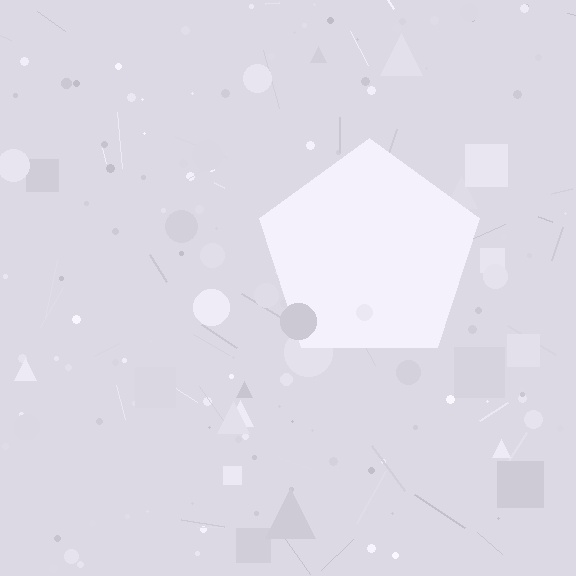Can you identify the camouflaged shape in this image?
The camouflaged shape is a pentagon.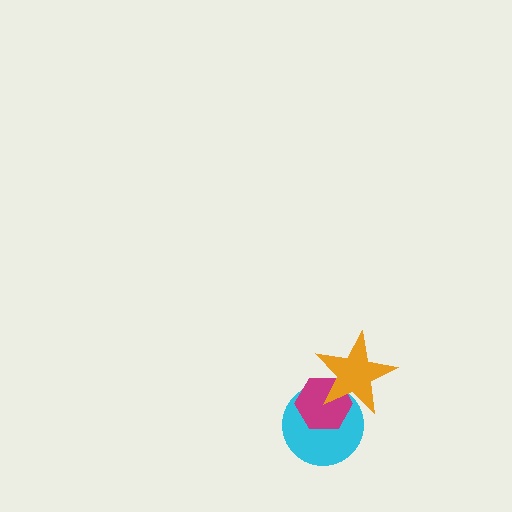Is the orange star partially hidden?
No, no other shape covers it.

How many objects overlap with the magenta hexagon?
2 objects overlap with the magenta hexagon.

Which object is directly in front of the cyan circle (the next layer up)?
The magenta hexagon is directly in front of the cyan circle.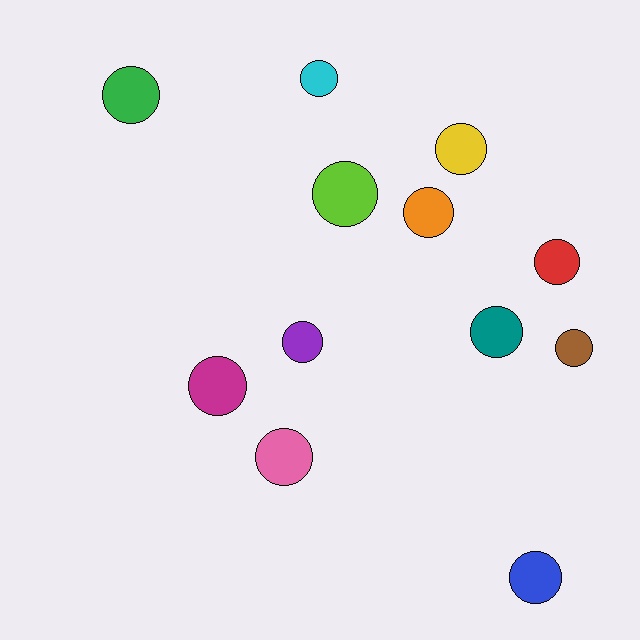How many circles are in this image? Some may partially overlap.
There are 12 circles.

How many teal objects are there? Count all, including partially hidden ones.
There is 1 teal object.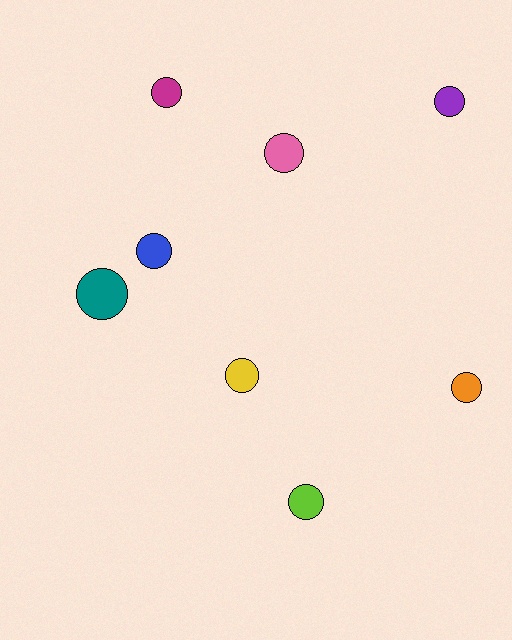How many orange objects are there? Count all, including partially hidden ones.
There is 1 orange object.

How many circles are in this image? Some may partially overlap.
There are 8 circles.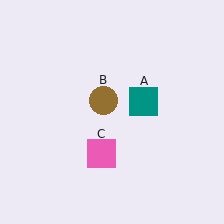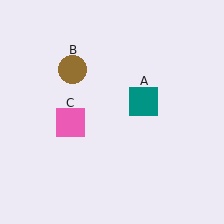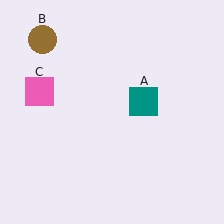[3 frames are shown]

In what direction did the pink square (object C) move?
The pink square (object C) moved up and to the left.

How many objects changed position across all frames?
2 objects changed position: brown circle (object B), pink square (object C).